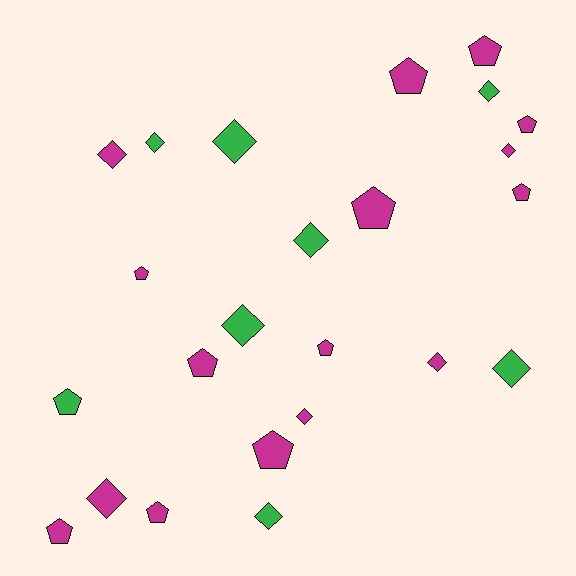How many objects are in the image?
There are 24 objects.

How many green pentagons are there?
There is 1 green pentagon.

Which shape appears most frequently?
Pentagon, with 12 objects.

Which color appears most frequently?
Magenta, with 16 objects.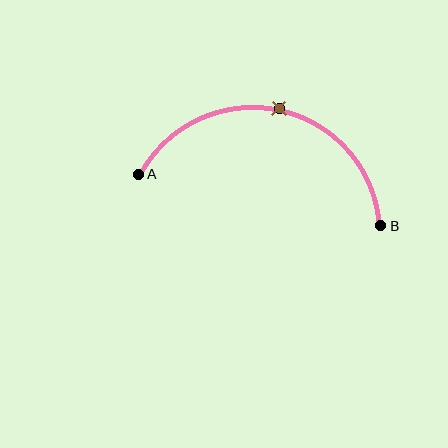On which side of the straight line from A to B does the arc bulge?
The arc bulges above the straight line connecting A and B.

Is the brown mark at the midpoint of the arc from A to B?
Yes. The brown mark lies on the arc at equal arc-length from both A and B — it is the arc midpoint.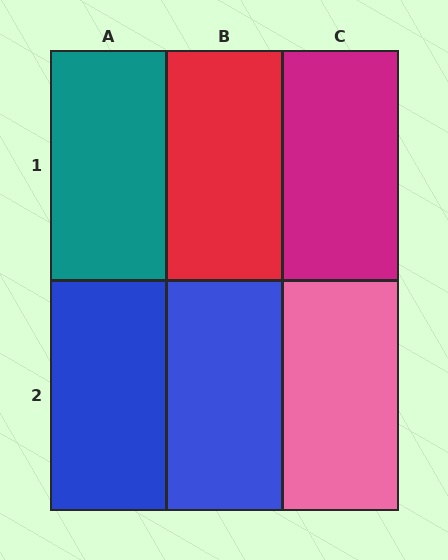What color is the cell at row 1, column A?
Teal.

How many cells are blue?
2 cells are blue.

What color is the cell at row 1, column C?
Magenta.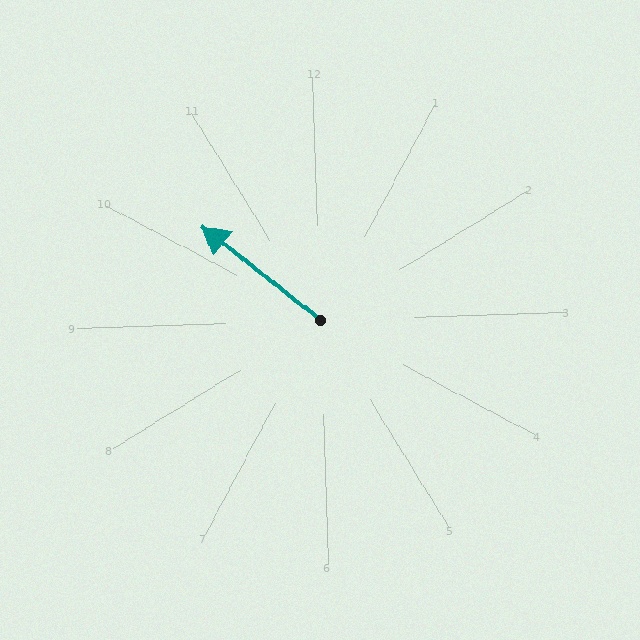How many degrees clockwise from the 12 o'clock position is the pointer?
Approximately 310 degrees.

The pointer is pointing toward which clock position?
Roughly 10 o'clock.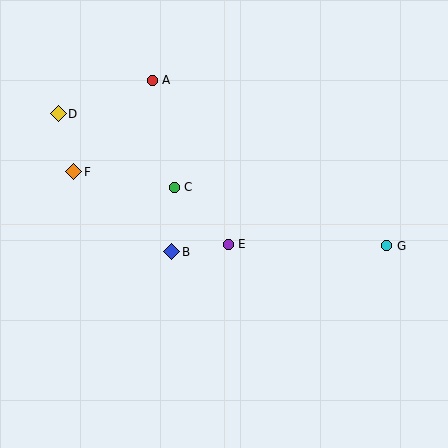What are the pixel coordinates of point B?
Point B is at (172, 252).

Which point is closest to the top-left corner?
Point D is closest to the top-left corner.